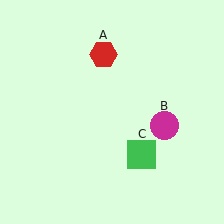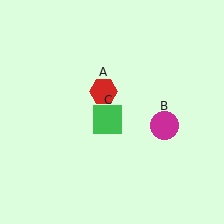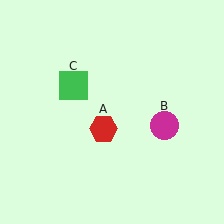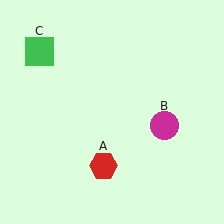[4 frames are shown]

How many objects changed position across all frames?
2 objects changed position: red hexagon (object A), green square (object C).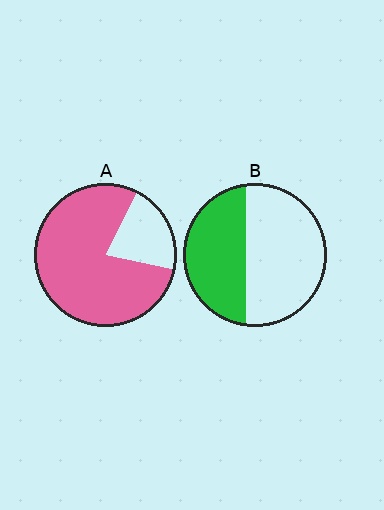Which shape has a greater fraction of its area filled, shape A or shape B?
Shape A.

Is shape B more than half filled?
No.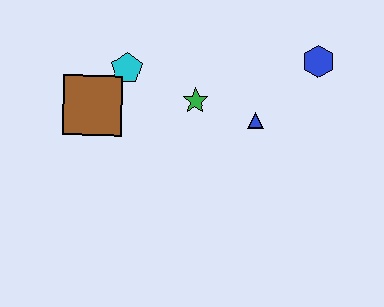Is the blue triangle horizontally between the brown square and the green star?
No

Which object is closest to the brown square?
The cyan pentagon is closest to the brown square.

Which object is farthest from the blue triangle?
The brown square is farthest from the blue triangle.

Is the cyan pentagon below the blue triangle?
No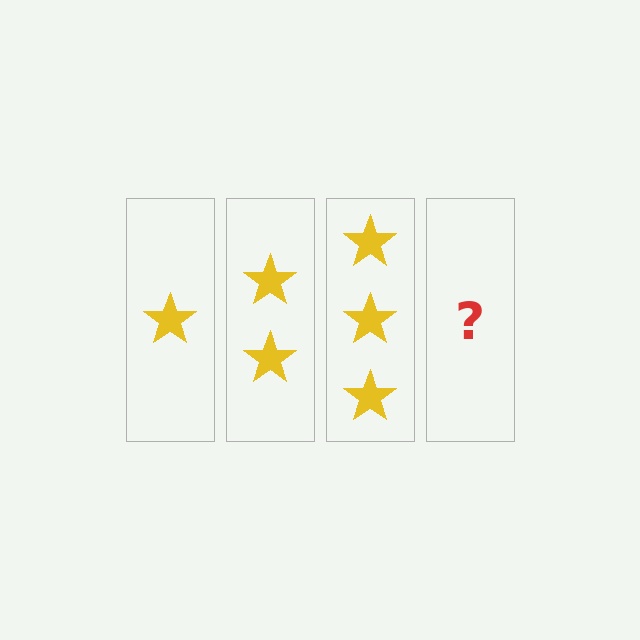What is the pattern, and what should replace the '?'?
The pattern is that each step adds one more star. The '?' should be 4 stars.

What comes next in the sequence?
The next element should be 4 stars.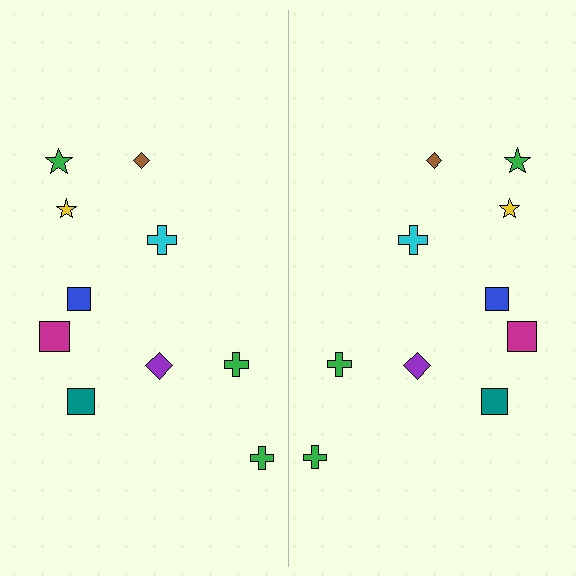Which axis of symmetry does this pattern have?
The pattern has a vertical axis of symmetry running through the center of the image.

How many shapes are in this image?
There are 20 shapes in this image.